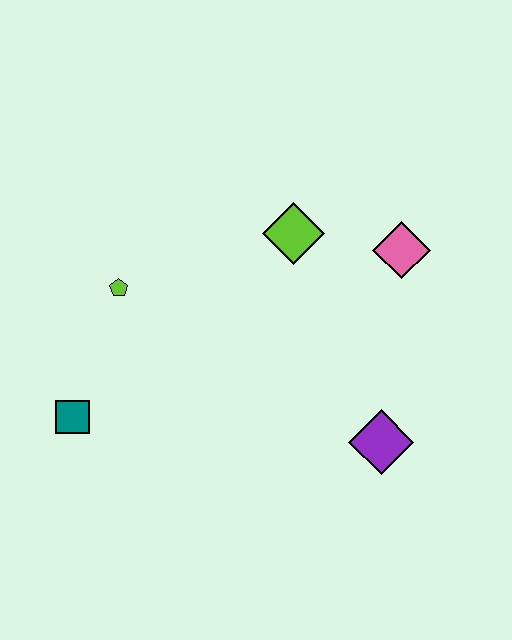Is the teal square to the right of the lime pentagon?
No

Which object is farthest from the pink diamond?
The teal square is farthest from the pink diamond.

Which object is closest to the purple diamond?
The pink diamond is closest to the purple diamond.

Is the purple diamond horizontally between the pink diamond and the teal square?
Yes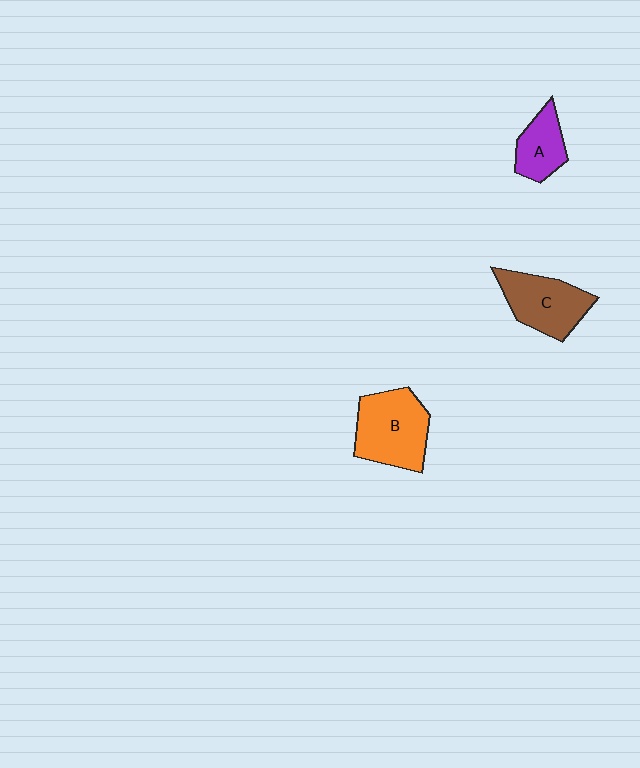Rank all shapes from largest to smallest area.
From largest to smallest: B (orange), C (brown), A (purple).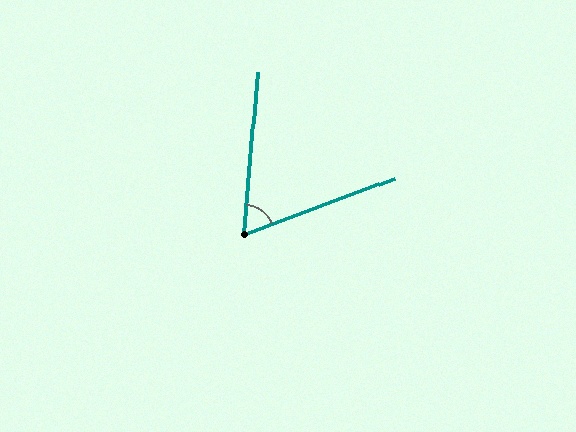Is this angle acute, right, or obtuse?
It is acute.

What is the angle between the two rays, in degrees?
Approximately 65 degrees.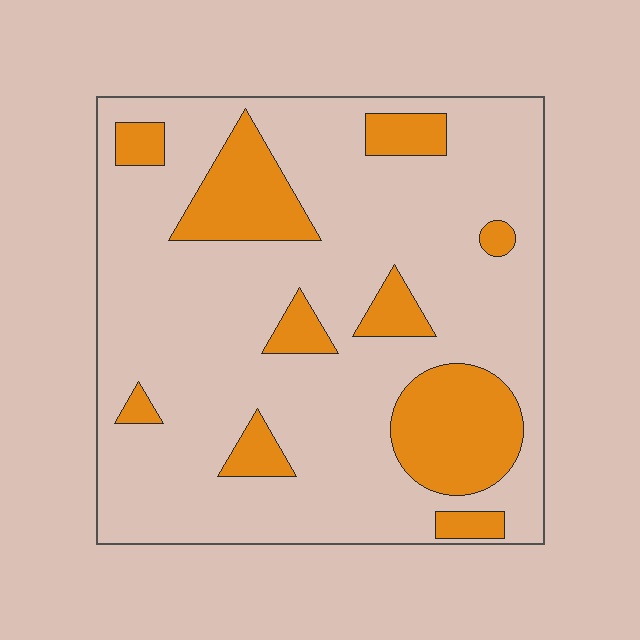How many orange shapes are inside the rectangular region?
10.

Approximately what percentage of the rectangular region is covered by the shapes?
Approximately 20%.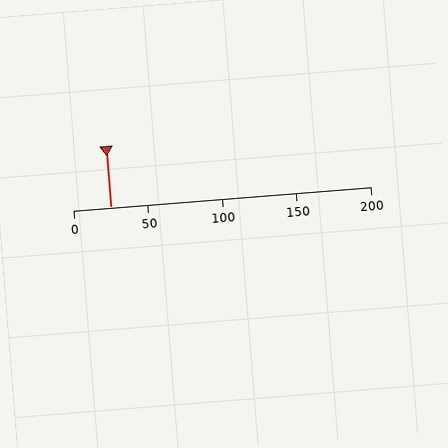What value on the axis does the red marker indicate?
The marker indicates approximately 25.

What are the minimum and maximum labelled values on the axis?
The axis runs from 0 to 200.